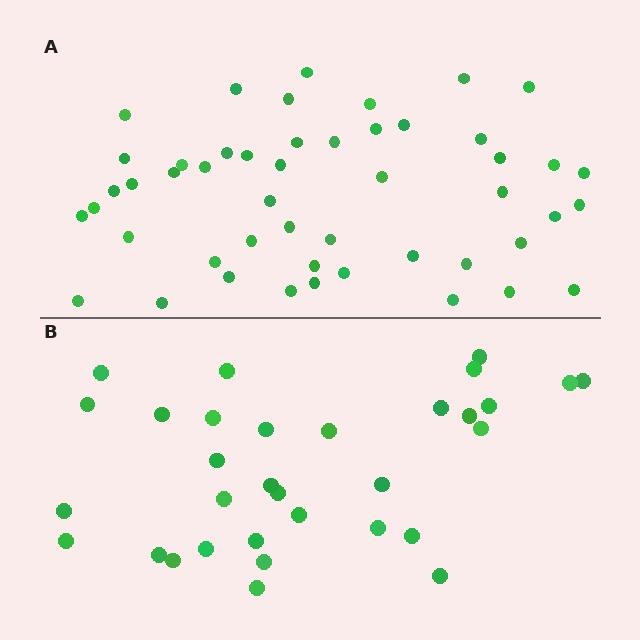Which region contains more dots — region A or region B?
Region A (the top region) has more dots.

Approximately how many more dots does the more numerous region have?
Region A has approximately 15 more dots than region B.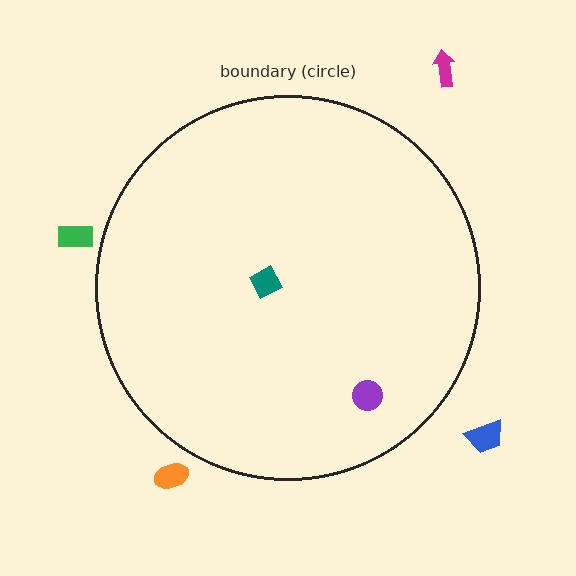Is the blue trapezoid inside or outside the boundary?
Outside.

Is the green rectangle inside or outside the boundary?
Outside.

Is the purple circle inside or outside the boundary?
Inside.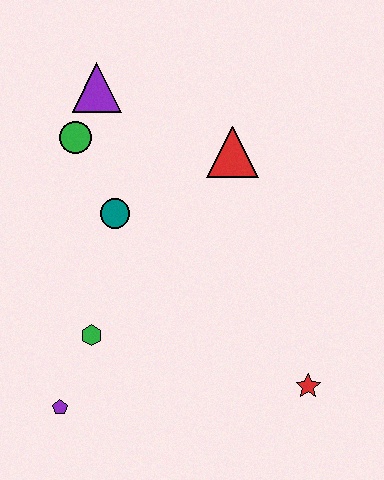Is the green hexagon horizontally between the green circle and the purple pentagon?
No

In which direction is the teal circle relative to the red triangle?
The teal circle is to the left of the red triangle.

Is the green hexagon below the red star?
No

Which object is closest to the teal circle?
The green circle is closest to the teal circle.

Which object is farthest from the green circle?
The red star is farthest from the green circle.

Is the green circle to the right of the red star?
No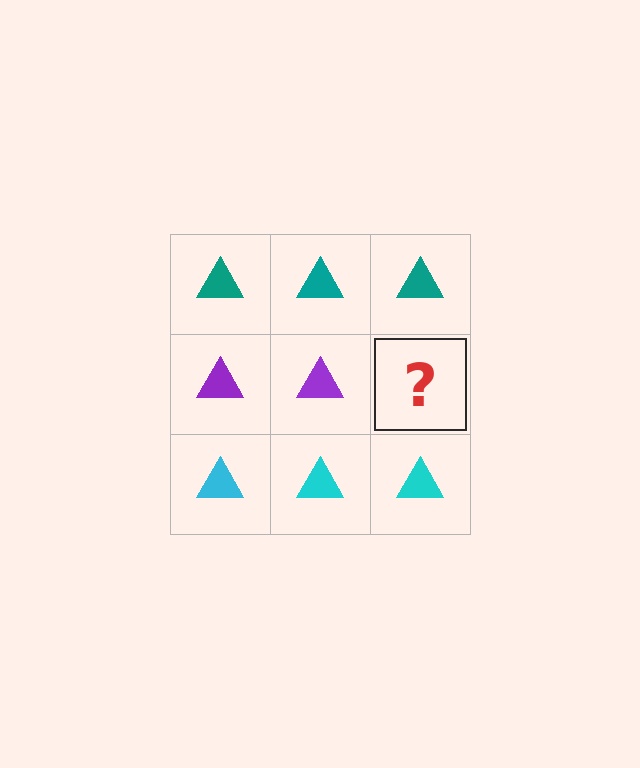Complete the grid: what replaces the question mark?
The question mark should be replaced with a purple triangle.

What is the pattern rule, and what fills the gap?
The rule is that each row has a consistent color. The gap should be filled with a purple triangle.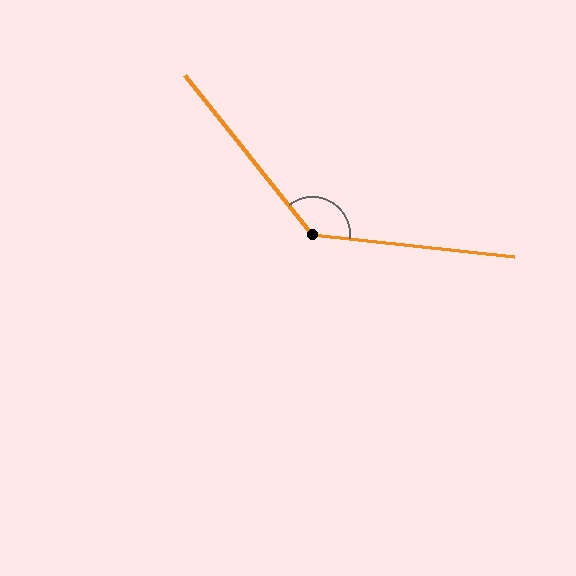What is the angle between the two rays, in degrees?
Approximately 135 degrees.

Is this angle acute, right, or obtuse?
It is obtuse.